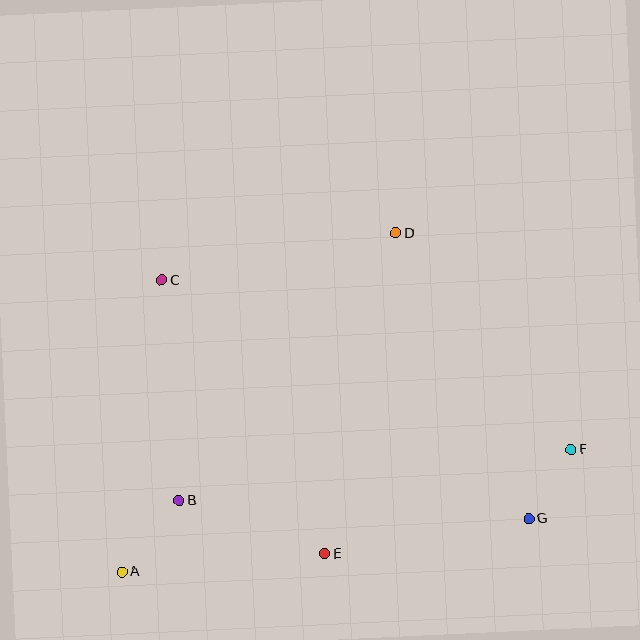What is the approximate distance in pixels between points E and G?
The distance between E and G is approximately 207 pixels.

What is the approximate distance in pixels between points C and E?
The distance between C and E is approximately 319 pixels.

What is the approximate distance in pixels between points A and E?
The distance between A and E is approximately 204 pixels.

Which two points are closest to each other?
Points F and G are closest to each other.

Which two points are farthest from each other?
Points A and F are farthest from each other.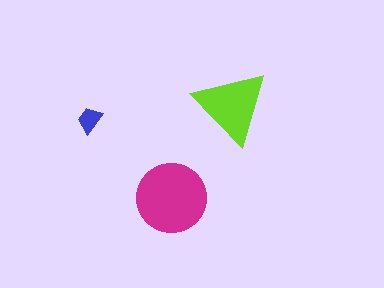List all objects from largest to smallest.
The magenta circle, the lime triangle, the blue trapezoid.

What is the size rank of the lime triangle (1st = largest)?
2nd.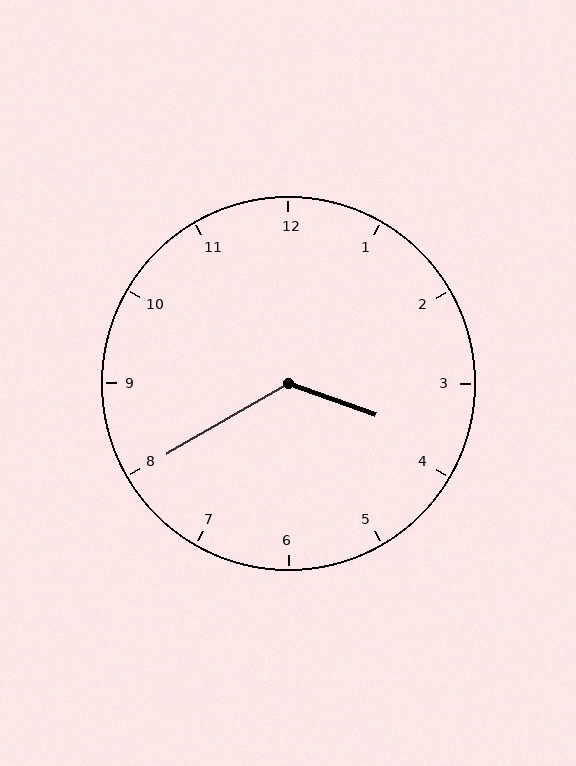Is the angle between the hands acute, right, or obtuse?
It is obtuse.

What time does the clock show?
3:40.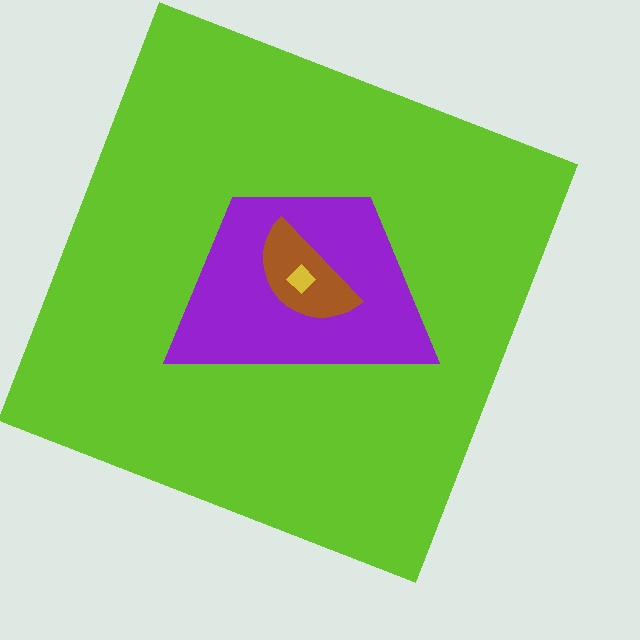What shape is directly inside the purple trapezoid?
The brown semicircle.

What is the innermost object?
The yellow diamond.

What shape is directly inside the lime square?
The purple trapezoid.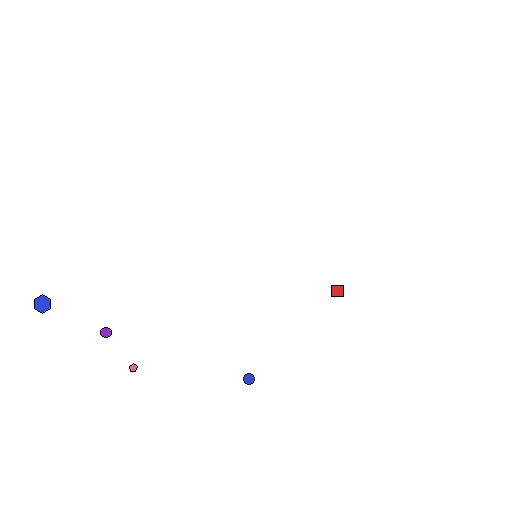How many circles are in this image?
There are 2 circles.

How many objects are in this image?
There are 5 objects.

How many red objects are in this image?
There is 1 red object.